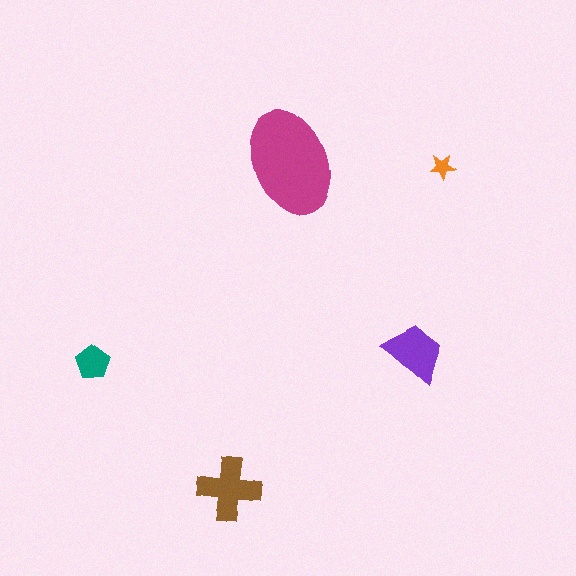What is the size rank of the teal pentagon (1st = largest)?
4th.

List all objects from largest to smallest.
The magenta ellipse, the brown cross, the purple trapezoid, the teal pentagon, the orange star.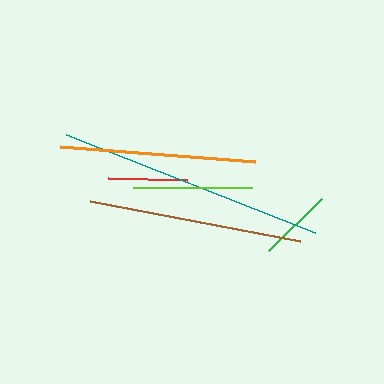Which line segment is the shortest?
The green line is the shortest at approximately 74 pixels.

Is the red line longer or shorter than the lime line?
The lime line is longer than the red line.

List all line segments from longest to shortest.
From longest to shortest: teal, brown, orange, lime, red, green.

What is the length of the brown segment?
The brown segment is approximately 214 pixels long.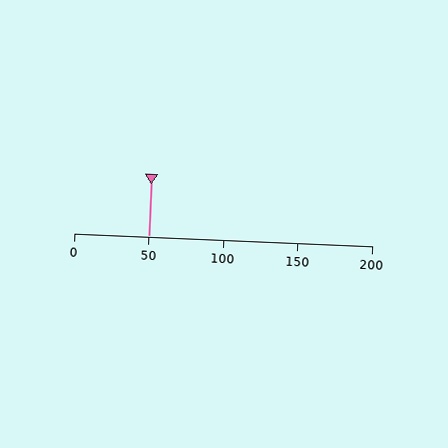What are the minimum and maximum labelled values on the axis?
The axis runs from 0 to 200.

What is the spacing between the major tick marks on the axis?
The major ticks are spaced 50 apart.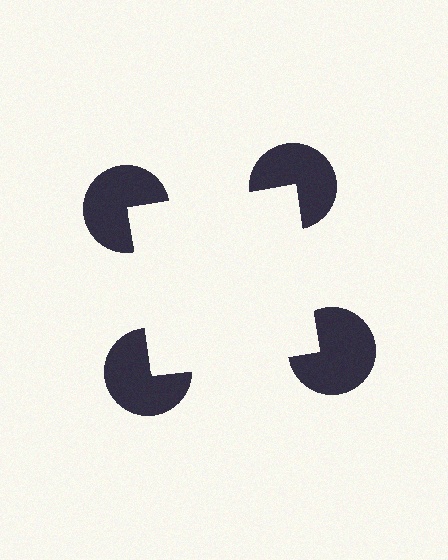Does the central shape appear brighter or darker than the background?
It typically appears slightly brighter than the background, even though no actual brightness change is drawn.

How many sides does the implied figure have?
4 sides.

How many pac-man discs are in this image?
There are 4 — one at each vertex of the illusory square.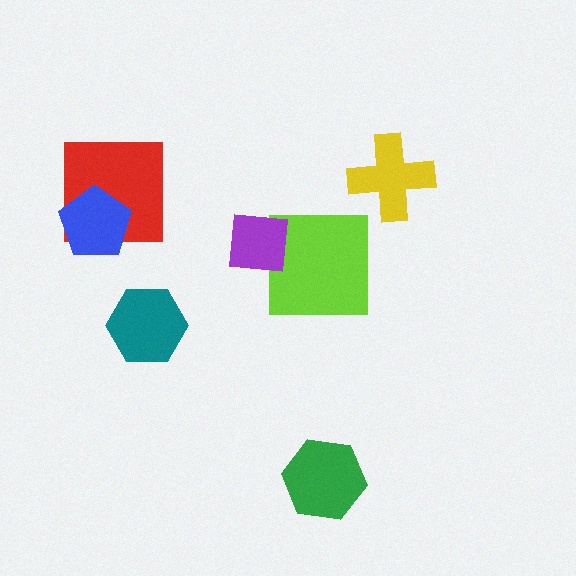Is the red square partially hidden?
Yes, it is partially covered by another shape.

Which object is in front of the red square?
The blue pentagon is in front of the red square.